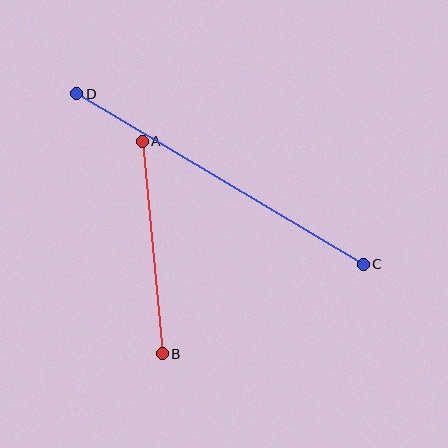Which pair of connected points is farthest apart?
Points C and D are farthest apart.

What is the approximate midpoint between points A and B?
The midpoint is at approximately (152, 248) pixels.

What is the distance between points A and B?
The distance is approximately 214 pixels.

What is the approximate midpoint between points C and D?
The midpoint is at approximately (220, 179) pixels.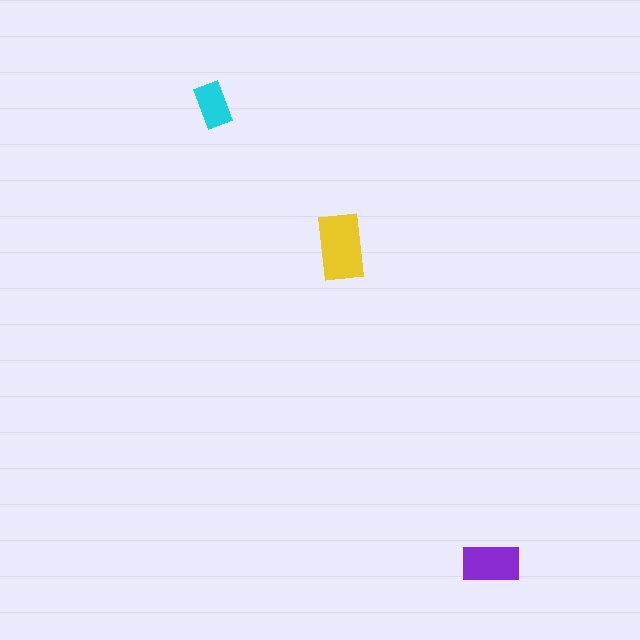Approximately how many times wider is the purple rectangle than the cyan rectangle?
About 1.5 times wider.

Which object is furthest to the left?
The cyan rectangle is leftmost.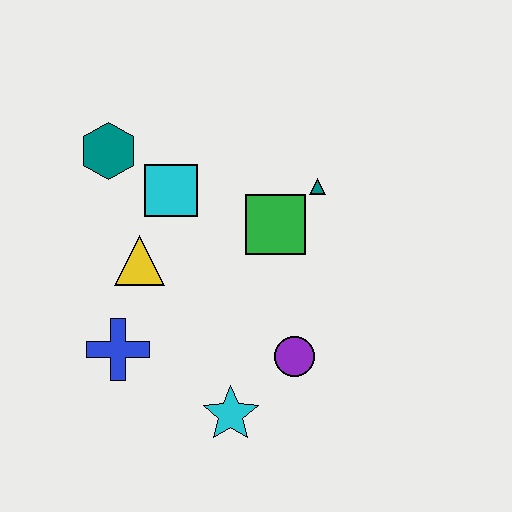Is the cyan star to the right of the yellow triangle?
Yes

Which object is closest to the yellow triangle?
The cyan square is closest to the yellow triangle.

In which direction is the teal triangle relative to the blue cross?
The teal triangle is to the right of the blue cross.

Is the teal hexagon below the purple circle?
No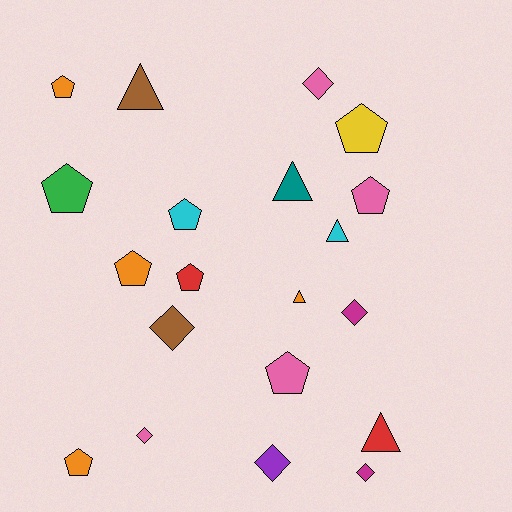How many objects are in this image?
There are 20 objects.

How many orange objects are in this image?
There are 4 orange objects.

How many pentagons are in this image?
There are 9 pentagons.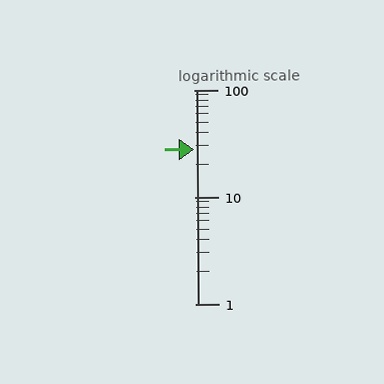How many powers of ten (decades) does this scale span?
The scale spans 2 decades, from 1 to 100.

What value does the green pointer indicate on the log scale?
The pointer indicates approximately 28.